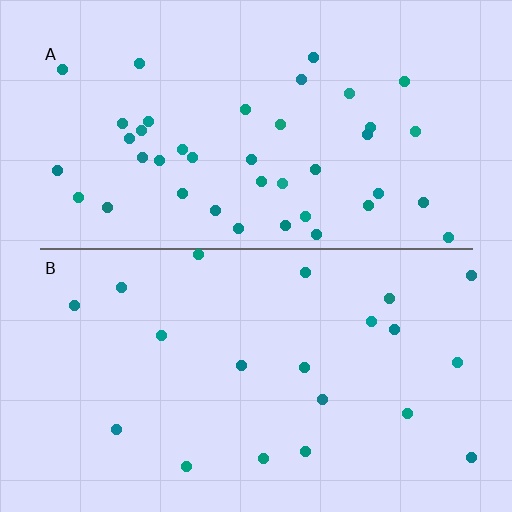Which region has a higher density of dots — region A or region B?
A (the top).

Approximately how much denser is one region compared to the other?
Approximately 2.0× — region A over region B.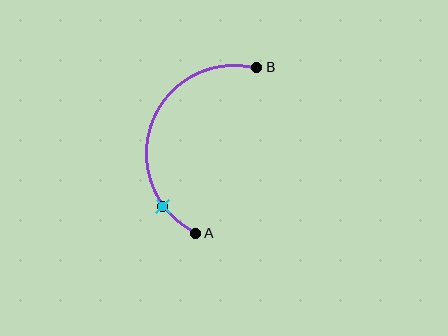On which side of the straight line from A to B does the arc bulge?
The arc bulges to the left of the straight line connecting A and B.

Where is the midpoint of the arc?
The arc midpoint is the point on the curve farthest from the straight line joining A and B. It sits to the left of that line.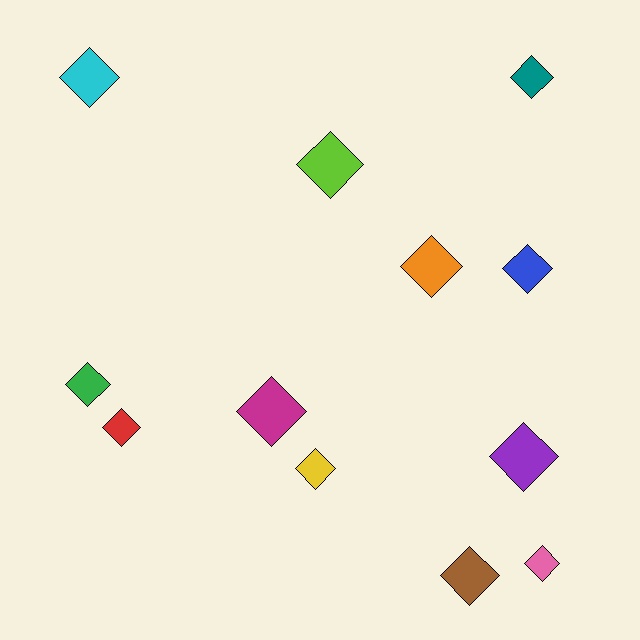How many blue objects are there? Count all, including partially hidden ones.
There is 1 blue object.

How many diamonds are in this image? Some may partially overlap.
There are 12 diamonds.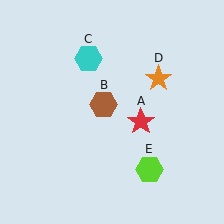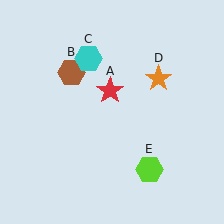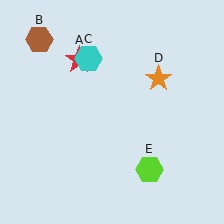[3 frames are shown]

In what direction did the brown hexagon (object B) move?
The brown hexagon (object B) moved up and to the left.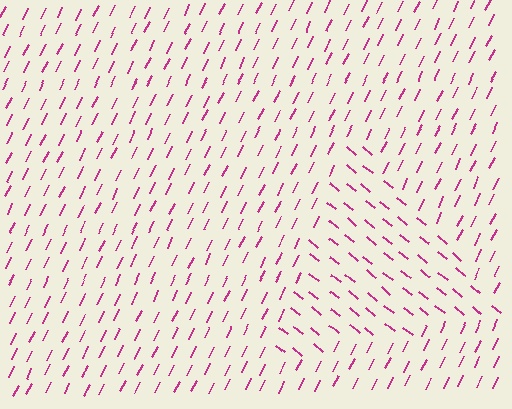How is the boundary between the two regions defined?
The boundary is defined purely by a change in line orientation (approximately 76 degrees difference). All lines are the same color and thickness.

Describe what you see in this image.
The image is filled with small magenta line segments. A triangle region in the image has lines oriented differently from the surrounding lines, creating a visible texture boundary.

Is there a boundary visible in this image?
Yes, there is a texture boundary formed by a change in line orientation.